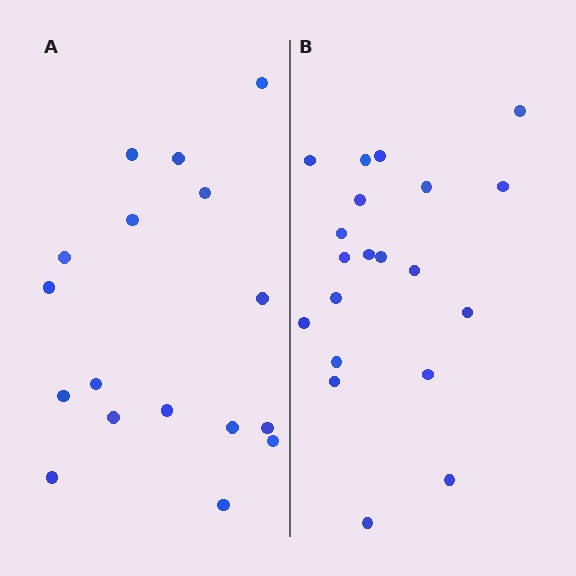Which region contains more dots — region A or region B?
Region B (the right region) has more dots.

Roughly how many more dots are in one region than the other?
Region B has just a few more — roughly 2 or 3 more dots than region A.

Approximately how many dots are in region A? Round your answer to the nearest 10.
About 20 dots. (The exact count is 17, which rounds to 20.)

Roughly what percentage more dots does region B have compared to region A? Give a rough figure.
About 20% more.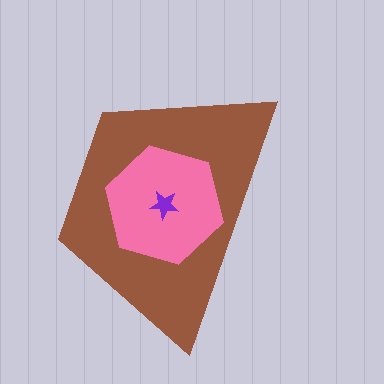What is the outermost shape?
The brown trapezoid.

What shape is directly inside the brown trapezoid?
The pink hexagon.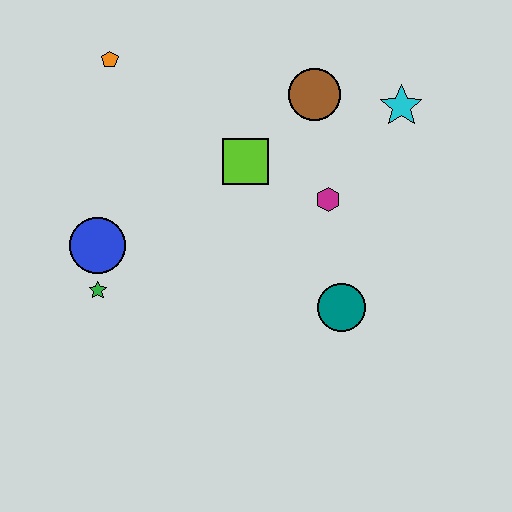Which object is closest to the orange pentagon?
The lime square is closest to the orange pentagon.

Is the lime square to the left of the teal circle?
Yes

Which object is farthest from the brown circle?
The green star is farthest from the brown circle.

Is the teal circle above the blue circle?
No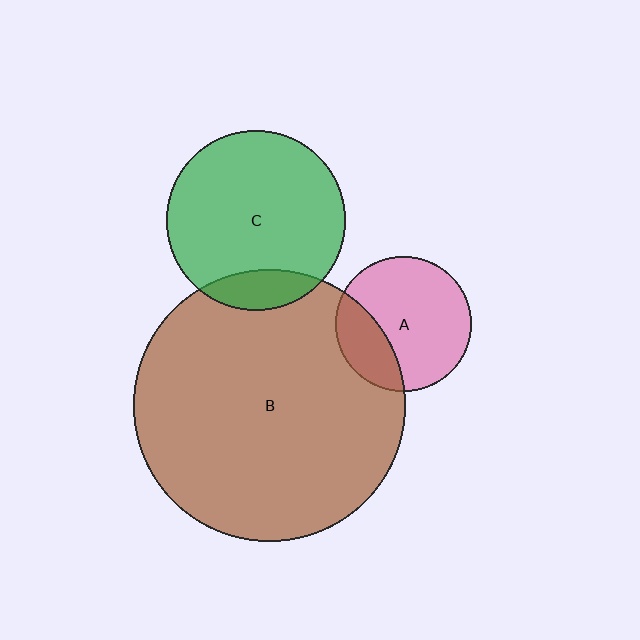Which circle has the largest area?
Circle B (brown).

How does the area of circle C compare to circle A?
Approximately 1.7 times.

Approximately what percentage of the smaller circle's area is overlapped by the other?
Approximately 25%.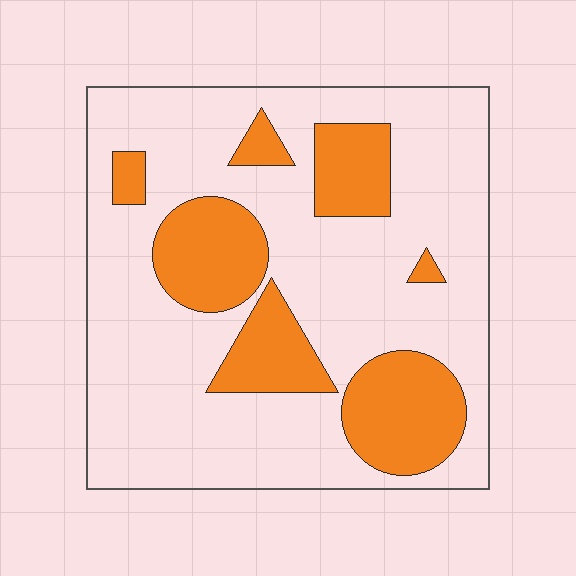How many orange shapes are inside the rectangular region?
7.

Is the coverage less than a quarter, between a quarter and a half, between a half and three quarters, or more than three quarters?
Between a quarter and a half.